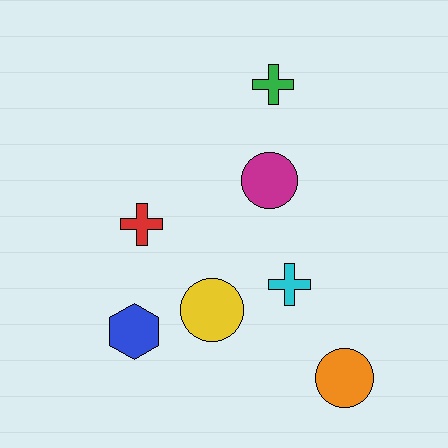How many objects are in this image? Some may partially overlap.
There are 7 objects.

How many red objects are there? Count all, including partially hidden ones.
There is 1 red object.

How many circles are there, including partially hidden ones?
There are 3 circles.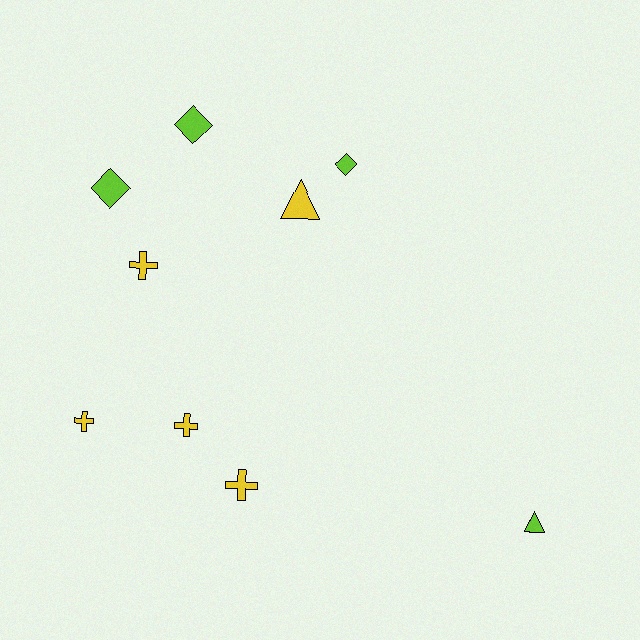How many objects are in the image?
There are 9 objects.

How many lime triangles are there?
There is 1 lime triangle.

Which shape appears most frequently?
Cross, with 4 objects.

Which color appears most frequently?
Yellow, with 5 objects.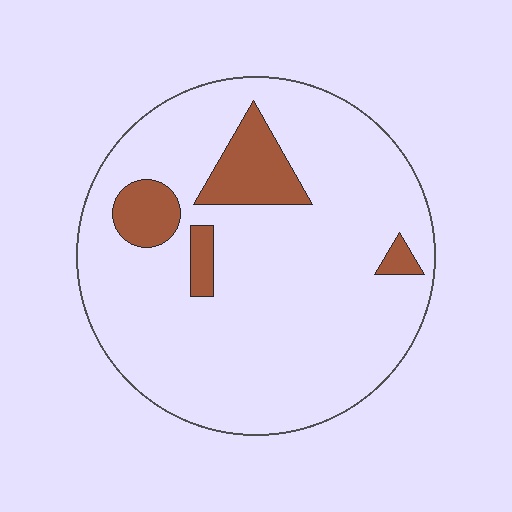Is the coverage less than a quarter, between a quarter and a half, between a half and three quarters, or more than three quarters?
Less than a quarter.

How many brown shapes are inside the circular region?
4.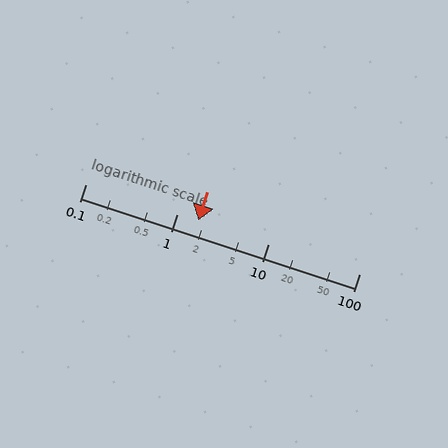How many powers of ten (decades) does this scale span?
The scale spans 3 decades, from 0.1 to 100.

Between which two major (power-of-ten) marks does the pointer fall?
The pointer is between 1 and 10.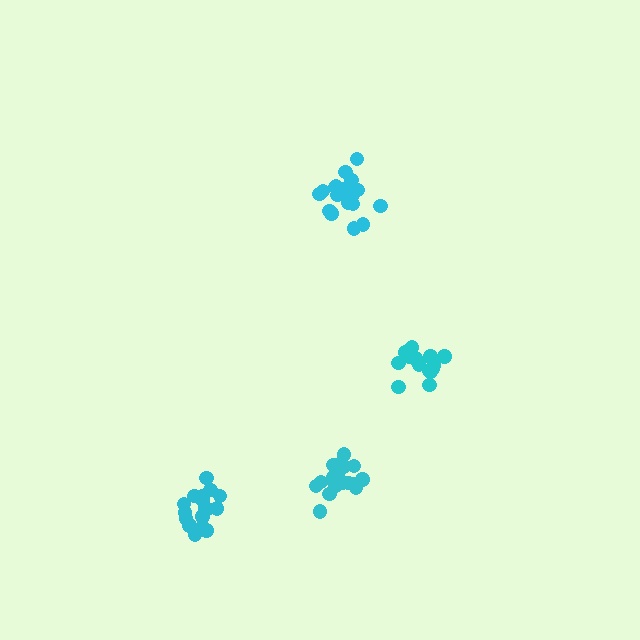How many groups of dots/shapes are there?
There are 4 groups.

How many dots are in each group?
Group 1: 17 dots, Group 2: 19 dots, Group 3: 18 dots, Group 4: 18 dots (72 total).